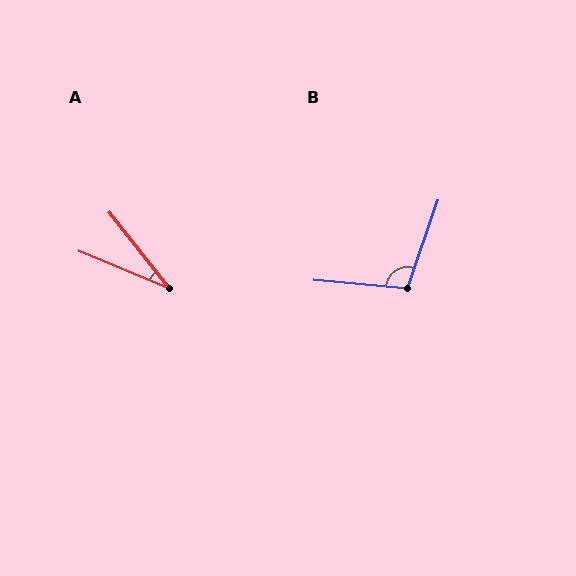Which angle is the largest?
B, at approximately 104 degrees.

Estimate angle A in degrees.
Approximately 30 degrees.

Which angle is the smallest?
A, at approximately 30 degrees.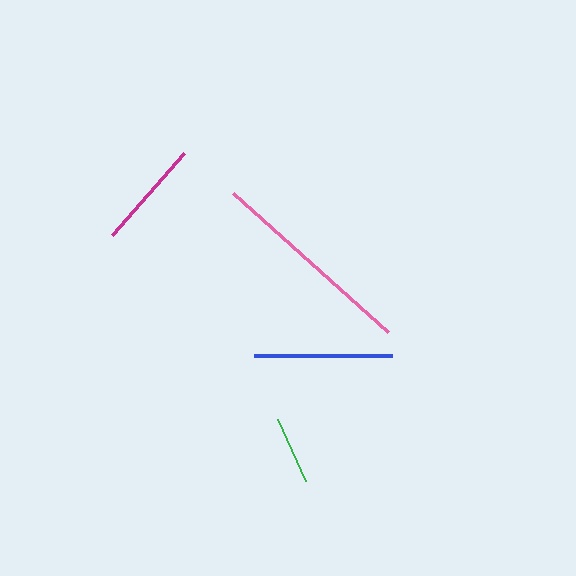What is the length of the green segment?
The green segment is approximately 69 pixels long.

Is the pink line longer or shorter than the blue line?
The pink line is longer than the blue line.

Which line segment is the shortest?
The green line is the shortest at approximately 69 pixels.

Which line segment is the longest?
The pink line is the longest at approximately 208 pixels.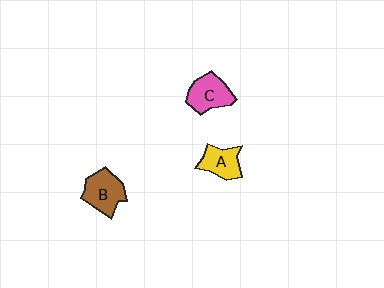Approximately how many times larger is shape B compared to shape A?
Approximately 1.3 times.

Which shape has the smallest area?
Shape A (yellow).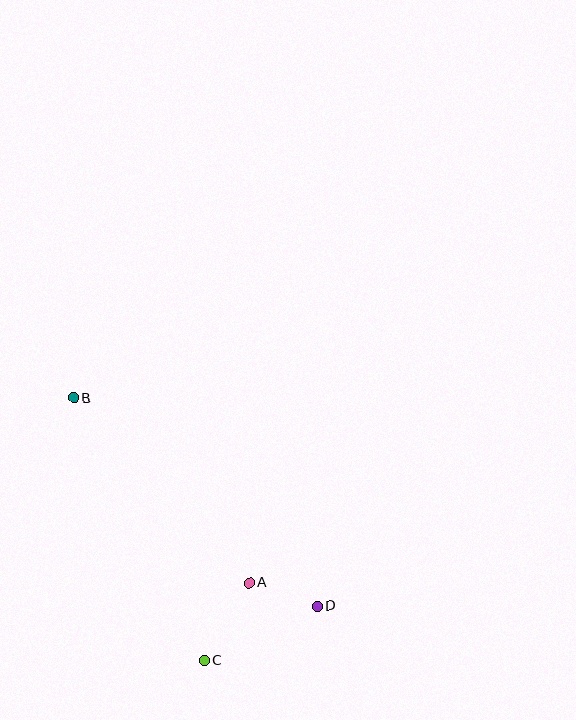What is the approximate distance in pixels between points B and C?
The distance between B and C is approximately 294 pixels.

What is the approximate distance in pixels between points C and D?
The distance between C and D is approximately 126 pixels.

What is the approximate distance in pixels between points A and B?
The distance between A and B is approximately 255 pixels.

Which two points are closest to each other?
Points A and D are closest to each other.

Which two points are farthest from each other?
Points B and D are farthest from each other.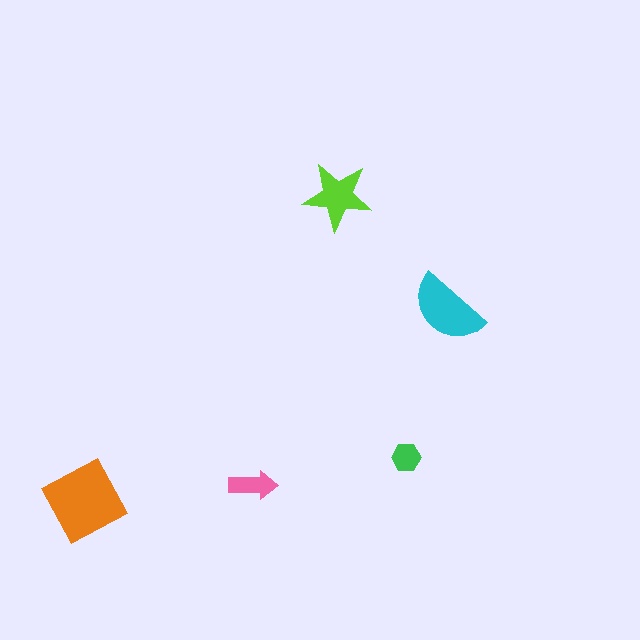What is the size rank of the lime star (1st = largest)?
3rd.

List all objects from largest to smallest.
The orange diamond, the cyan semicircle, the lime star, the pink arrow, the green hexagon.